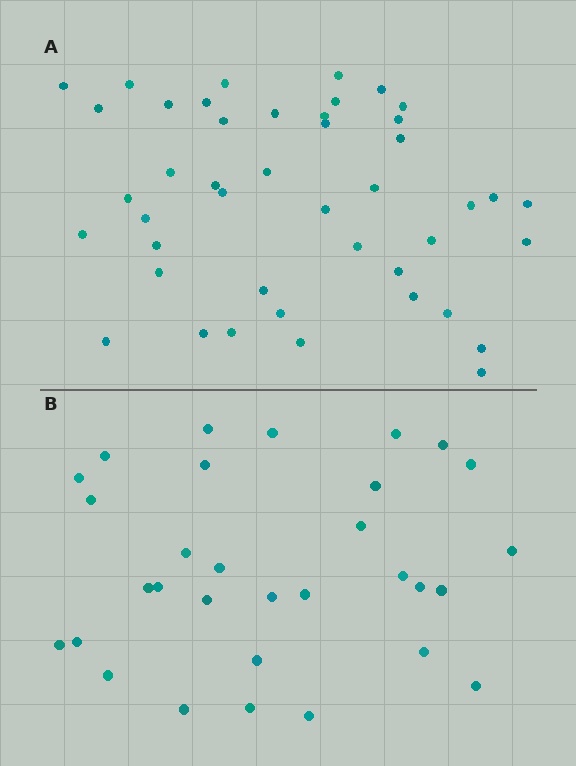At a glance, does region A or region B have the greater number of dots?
Region A (the top region) has more dots.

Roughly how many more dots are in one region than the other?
Region A has approximately 15 more dots than region B.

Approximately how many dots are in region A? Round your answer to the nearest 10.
About 40 dots. (The exact count is 44, which rounds to 40.)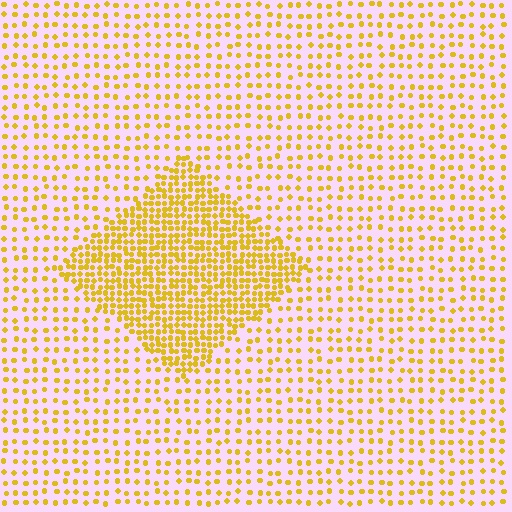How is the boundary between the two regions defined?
The boundary is defined by a change in element density (approximately 2.5x ratio). All elements are the same color, size, and shape.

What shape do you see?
I see a diamond.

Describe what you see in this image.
The image contains small yellow elements arranged at two different densities. A diamond-shaped region is visible where the elements are more densely packed than the surrounding area.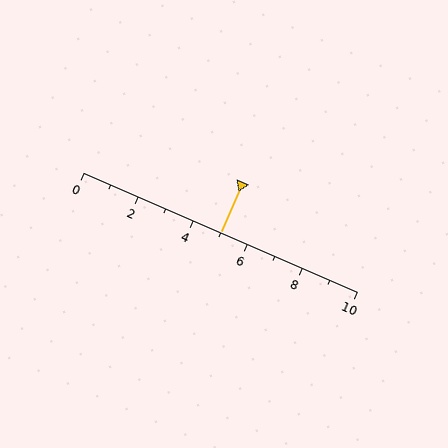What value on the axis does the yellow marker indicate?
The marker indicates approximately 5.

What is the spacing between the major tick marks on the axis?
The major ticks are spaced 2 apart.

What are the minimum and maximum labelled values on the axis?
The axis runs from 0 to 10.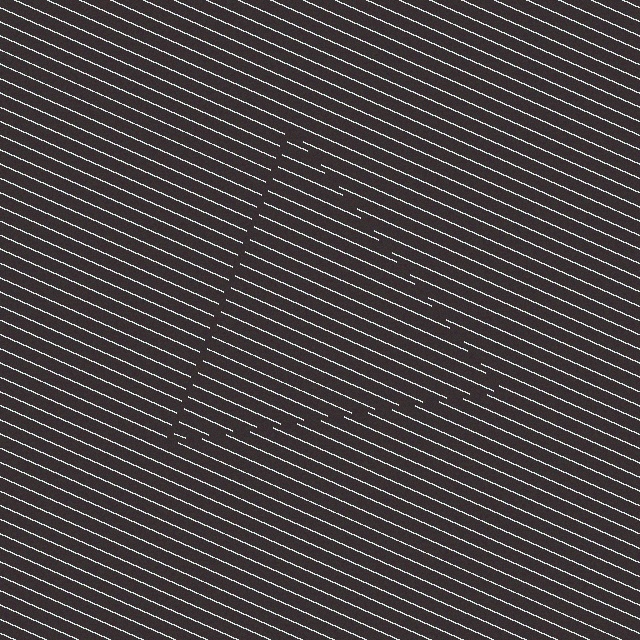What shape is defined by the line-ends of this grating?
An illusory triangle. The interior of the shape contains the same grating, shifted by half a period — the contour is defined by the phase discontinuity where line-ends from the inner and outer gratings abut.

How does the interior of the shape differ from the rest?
The interior of the shape contains the same grating, shifted by half a period — the contour is defined by the phase discontinuity where line-ends from the inner and outer gratings abut.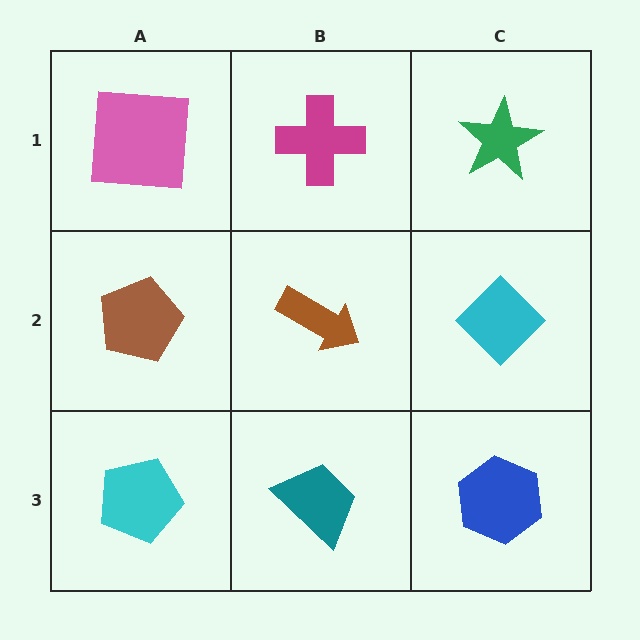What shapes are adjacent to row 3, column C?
A cyan diamond (row 2, column C), a teal trapezoid (row 3, column B).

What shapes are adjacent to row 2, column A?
A pink square (row 1, column A), a cyan pentagon (row 3, column A), a brown arrow (row 2, column B).